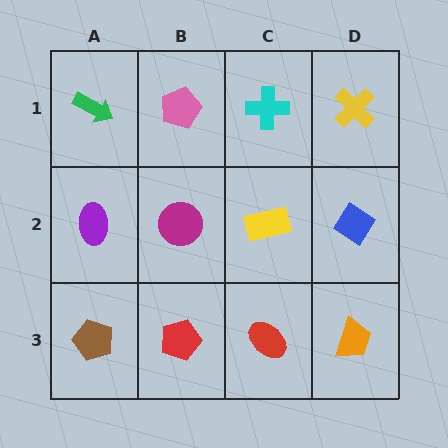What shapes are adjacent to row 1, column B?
A magenta circle (row 2, column B), a green arrow (row 1, column A), a cyan cross (row 1, column C).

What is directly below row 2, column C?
A red ellipse.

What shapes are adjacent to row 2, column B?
A pink pentagon (row 1, column B), a red pentagon (row 3, column B), a purple ellipse (row 2, column A), a yellow rectangle (row 2, column C).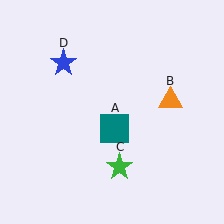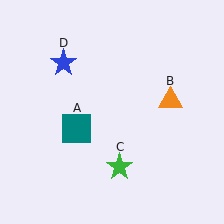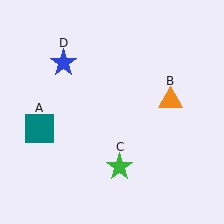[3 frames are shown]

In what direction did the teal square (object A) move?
The teal square (object A) moved left.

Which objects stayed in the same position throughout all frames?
Orange triangle (object B) and green star (object C) and blue star (object D) remained stationary.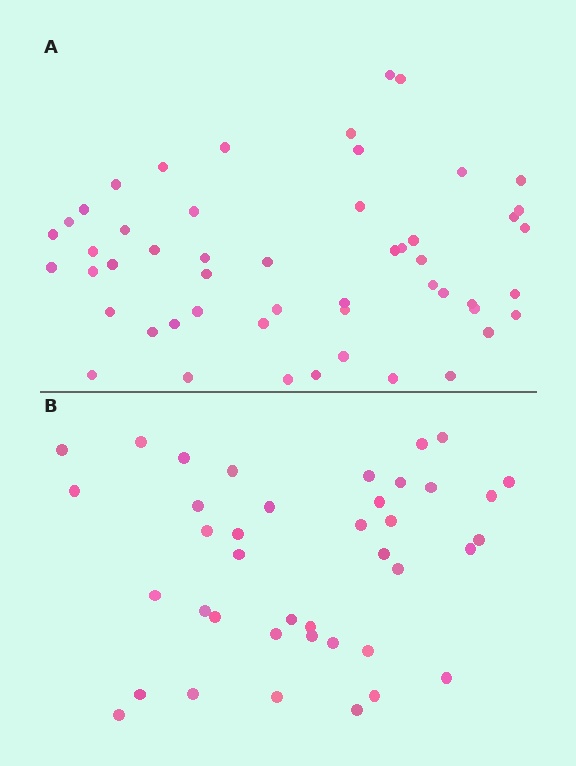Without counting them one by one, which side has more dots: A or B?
Region A (the top region) has more dots.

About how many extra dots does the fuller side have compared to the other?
Region A has roughly 12 or so more dots than region B.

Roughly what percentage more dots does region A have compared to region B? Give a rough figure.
About 30% more.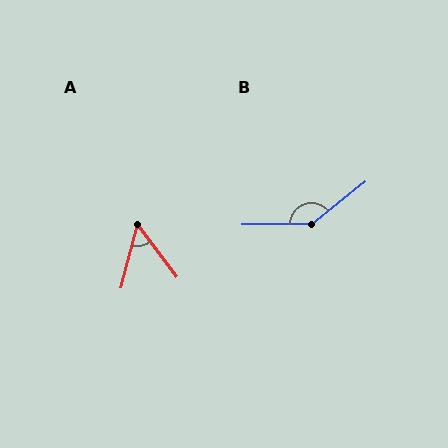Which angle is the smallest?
A, at approximately 51 degrees.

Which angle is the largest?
B, at approximately 142 degrees.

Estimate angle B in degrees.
Approximately 142 degrees.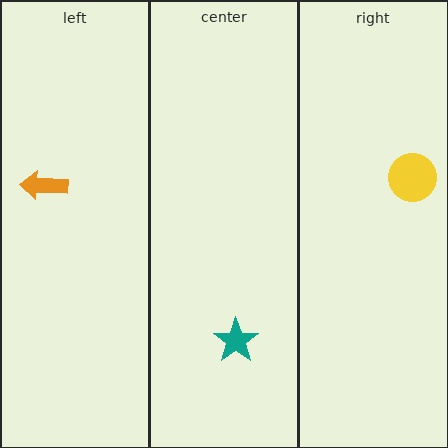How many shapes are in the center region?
1.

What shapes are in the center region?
The teal star.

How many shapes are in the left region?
1.